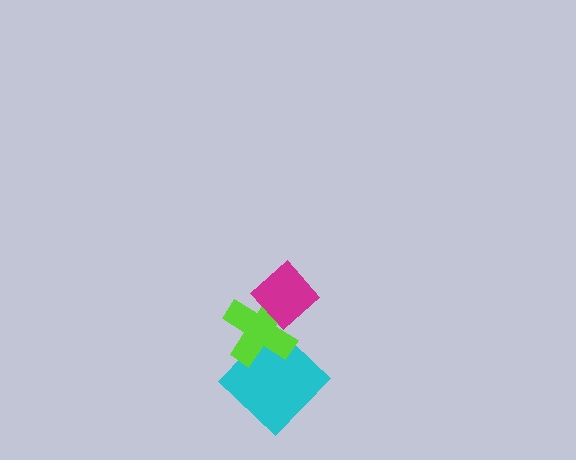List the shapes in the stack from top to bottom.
From top to bottom: the magenta diamond, the lime cross, the cyan diamond.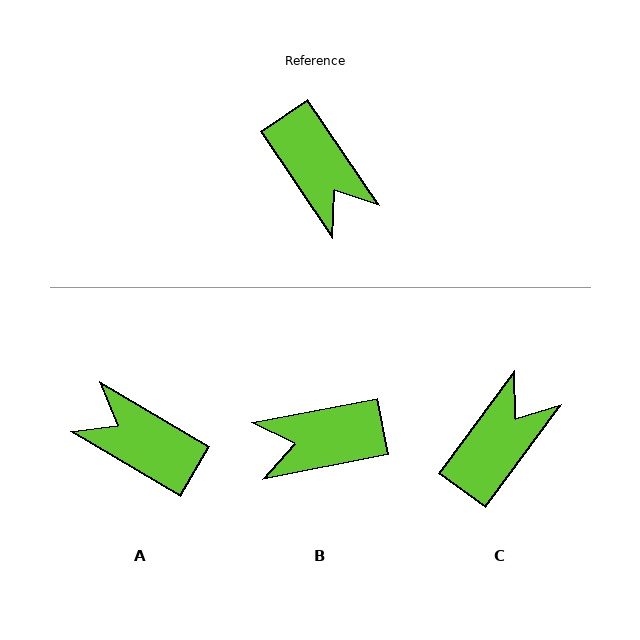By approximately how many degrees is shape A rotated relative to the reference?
Approximately 155 degrees clockwise.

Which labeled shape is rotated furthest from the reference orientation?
A, about 155 degrees away.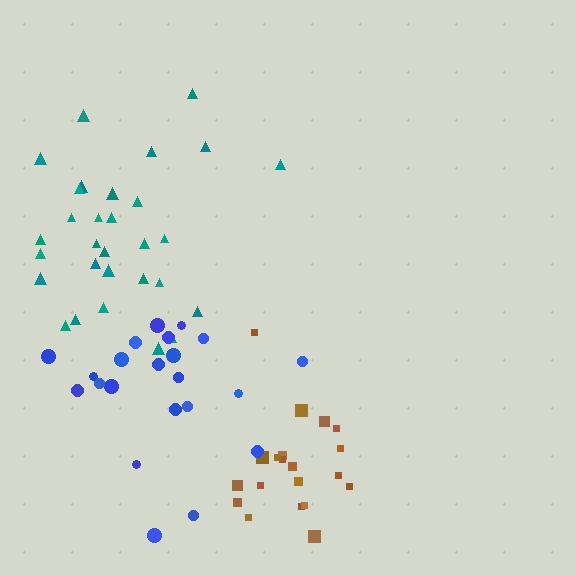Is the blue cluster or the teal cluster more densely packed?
Blue.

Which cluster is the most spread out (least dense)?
Teal.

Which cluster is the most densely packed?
Brown.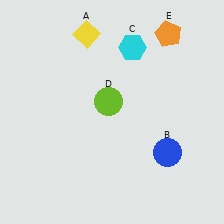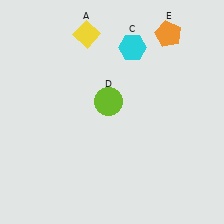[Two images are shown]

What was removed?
The blue circle (B) was removed in Image 2.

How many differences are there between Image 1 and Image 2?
There is 1 difference between the two images.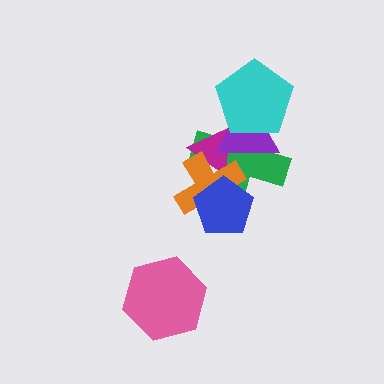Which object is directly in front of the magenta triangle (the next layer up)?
The orange cross is directly in front of the magenta triangle.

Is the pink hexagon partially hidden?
No, no other shape covers it.